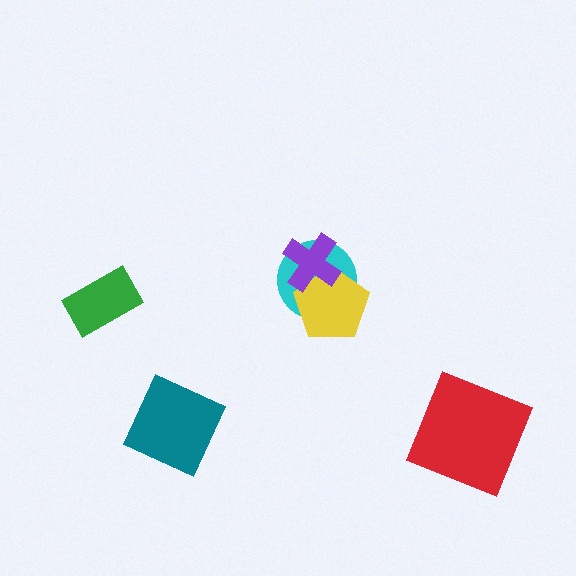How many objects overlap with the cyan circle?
2 objects overlap with the cyan circle.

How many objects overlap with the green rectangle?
0 objects overlap with the green rectangle.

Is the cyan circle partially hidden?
Yes, it is partially covered by another shape.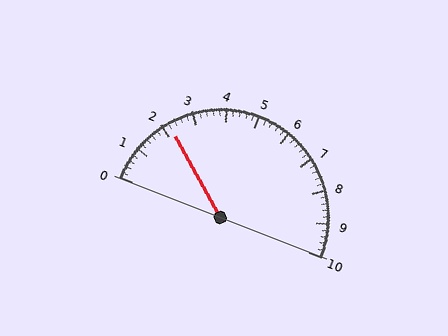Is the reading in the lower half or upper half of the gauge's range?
The reading is in the lower half of the range (0 to 10).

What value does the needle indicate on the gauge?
The needle indicates approximately 2.2.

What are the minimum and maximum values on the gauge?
The gauge ranges from 0 to 10.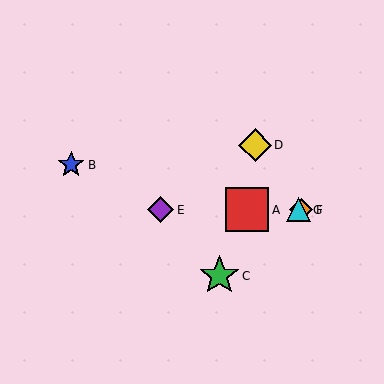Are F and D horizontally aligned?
No, F is at y≈210 and D is at y≈145.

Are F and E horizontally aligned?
Yes, both are at y≈210.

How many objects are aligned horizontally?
4 objects (A, E, F, G) are aligned horizontally.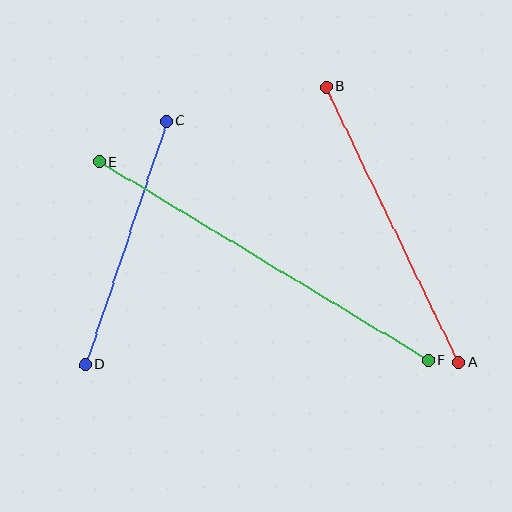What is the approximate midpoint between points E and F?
The midpoint is at approximately (264, 261) pixels.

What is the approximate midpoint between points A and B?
The midpoint is at approximately (392, 224) pixels.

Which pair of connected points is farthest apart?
Points E and F are farthest apart.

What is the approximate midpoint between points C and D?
The midpoint is at approximately (126, 243) pixels.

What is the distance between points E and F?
The distance is approximately 384 pixels.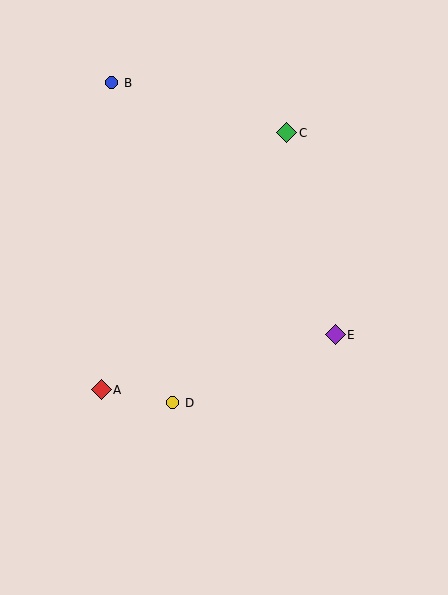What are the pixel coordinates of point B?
Point B is at (112, 83).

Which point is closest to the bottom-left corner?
Point A is closest to the bottom-left corner.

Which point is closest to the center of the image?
Point D at (173, 403) is closest to the center.